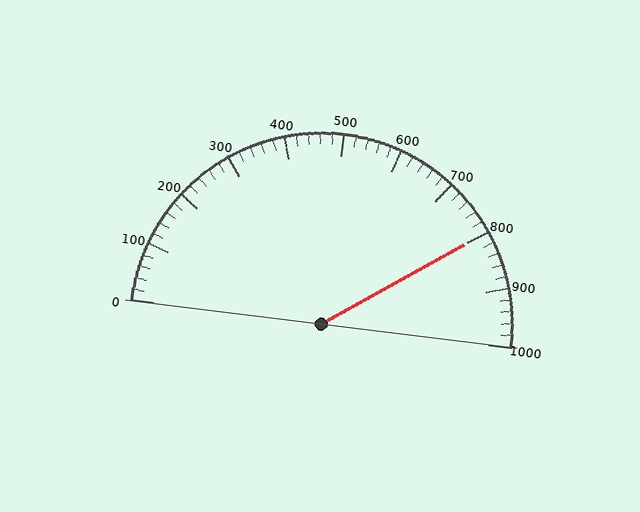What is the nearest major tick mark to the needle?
The nearest major tick mark is 800.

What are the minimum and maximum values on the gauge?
The gauge ranges from 0 to 1000.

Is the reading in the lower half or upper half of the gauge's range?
The reading is in the upper half of the range (0 to 1000).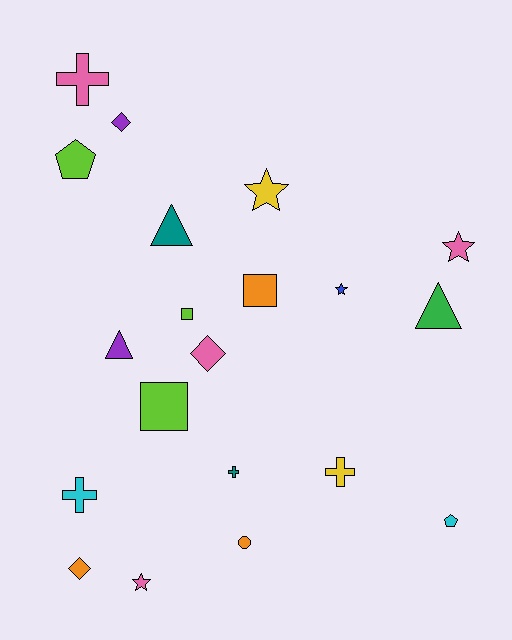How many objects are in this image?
There are 20 objects.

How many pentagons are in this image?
There are 2 pentagons.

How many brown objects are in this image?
There are no brown objects.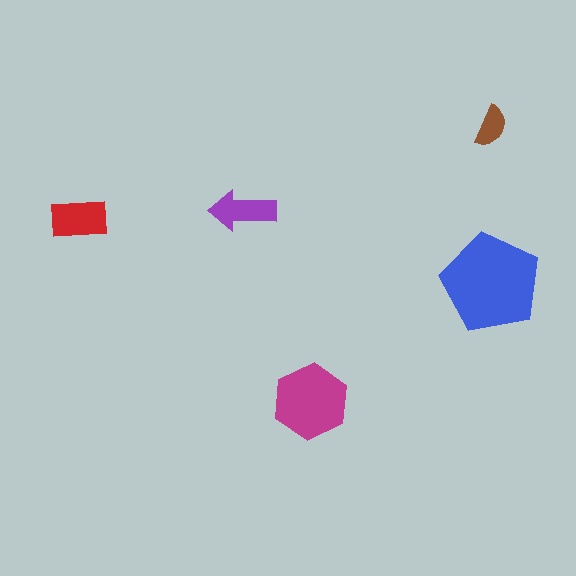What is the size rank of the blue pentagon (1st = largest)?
1st.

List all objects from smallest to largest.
The brown semicircle, the purple arrow, the red rectangle, the magenta hexagon, the blue pentagon.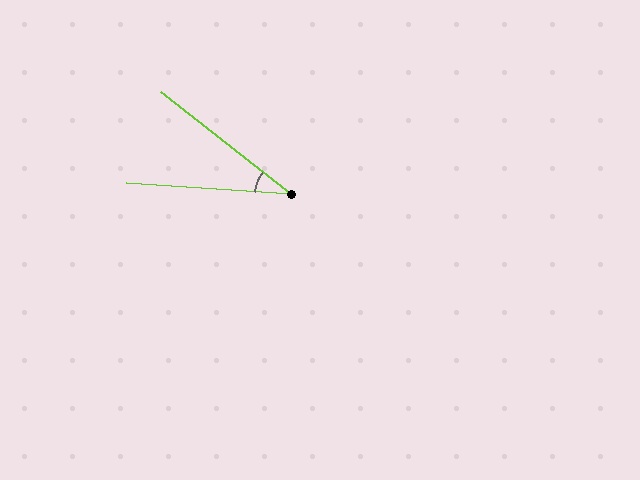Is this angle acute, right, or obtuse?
It is acute.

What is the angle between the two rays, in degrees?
Approximately 34 degrees.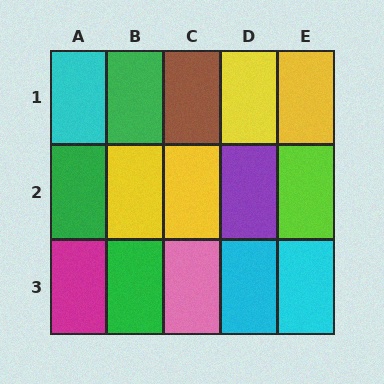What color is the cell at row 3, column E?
Cyan.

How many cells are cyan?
3 cells are cyan.